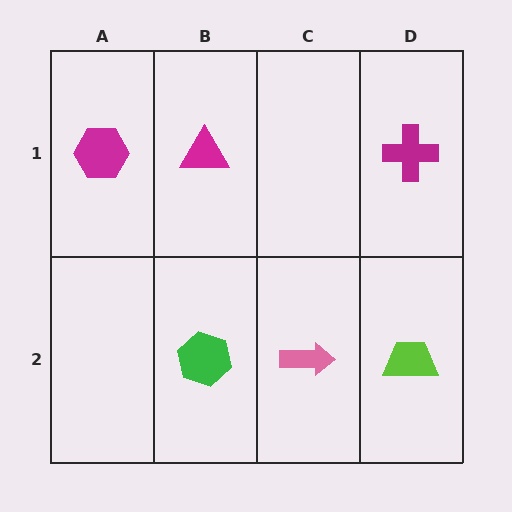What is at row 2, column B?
A green hexagon.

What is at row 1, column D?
A magenta cross.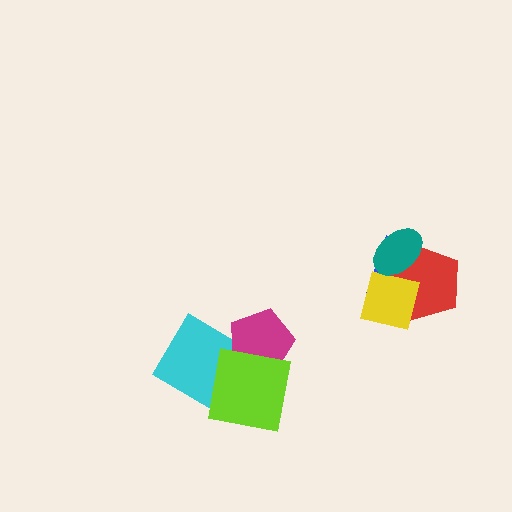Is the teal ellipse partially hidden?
No, no other shape covers it.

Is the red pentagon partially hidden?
Yes, it is partially covered by another shape.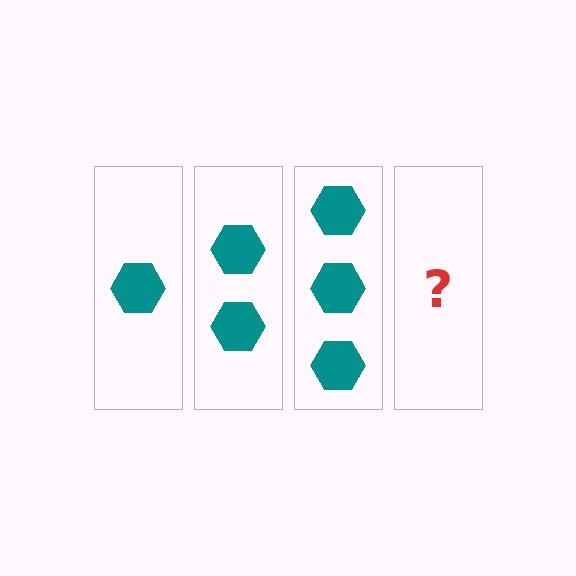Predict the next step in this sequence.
The next step is 4 hexagons.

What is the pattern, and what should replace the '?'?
The pattern is that each step adds one more hexagon. The '?' should be 4 hexagons.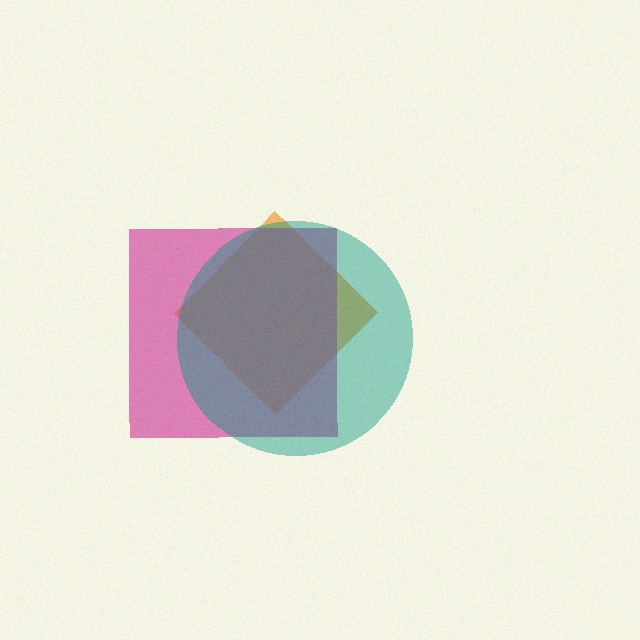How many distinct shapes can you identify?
There are 3 distinct shapes: an orange diamond, a magenta square, a teal circle.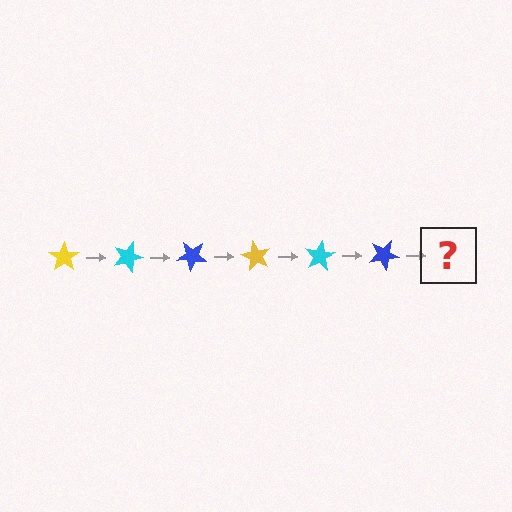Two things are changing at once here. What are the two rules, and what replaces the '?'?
The two rules are that it rotates 20 degrees each step and the color cycles through yellow, cyan, and blue. The '?' should be a yellow star, rotated 120 degrees from the start.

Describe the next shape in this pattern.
It should be a yellow star, rotated 120 degrees from the start.